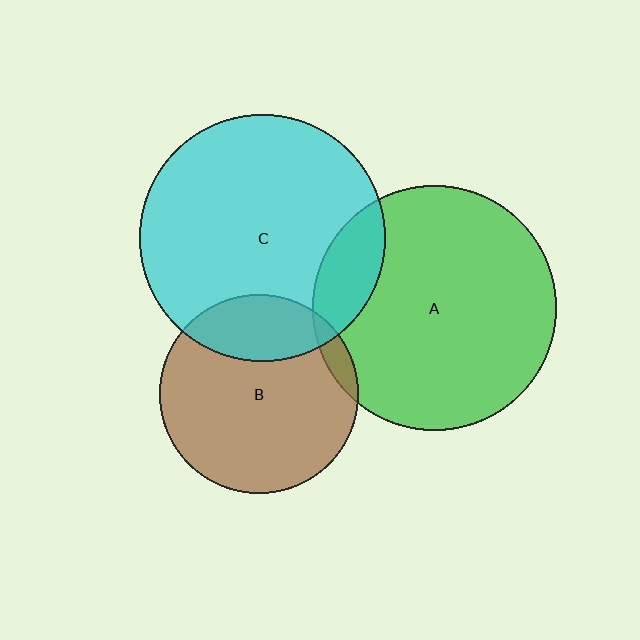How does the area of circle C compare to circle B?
Approximately 1.5 times.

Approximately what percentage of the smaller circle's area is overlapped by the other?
Approximately 15%.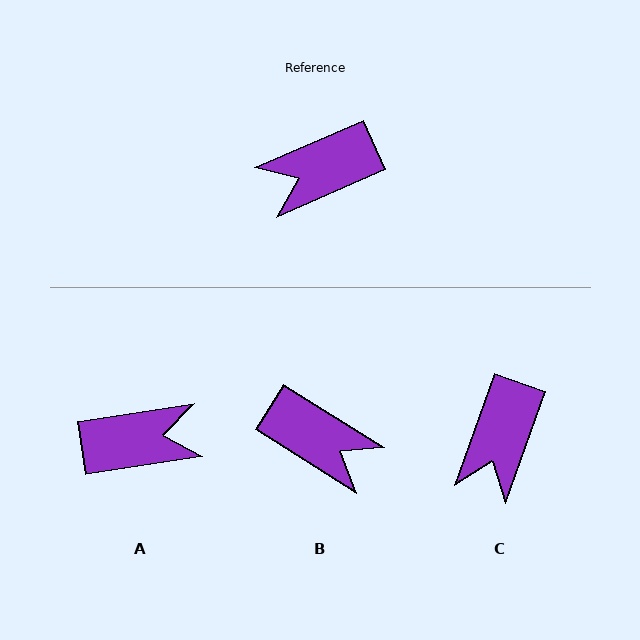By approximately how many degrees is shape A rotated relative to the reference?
Approximately 165 degrees counter-clockwise.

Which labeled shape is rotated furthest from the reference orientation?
A, about 165 degrees away.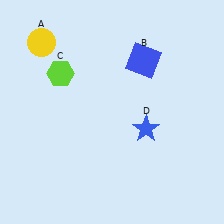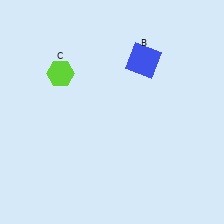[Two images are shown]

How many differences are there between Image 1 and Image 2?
There are 2 differences between the two images.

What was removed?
The blue star (D), the yellow circle (A) were removed in Image 2.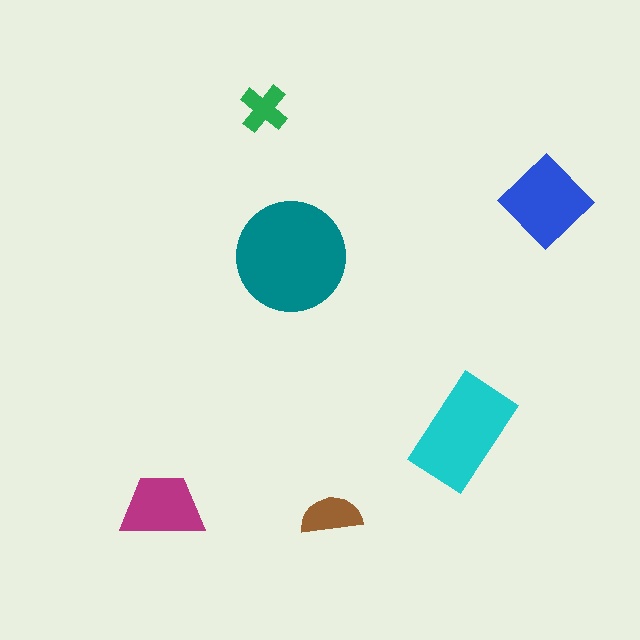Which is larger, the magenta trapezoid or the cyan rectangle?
The cyan rectangle.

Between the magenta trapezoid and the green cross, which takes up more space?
The magenta trapezoid.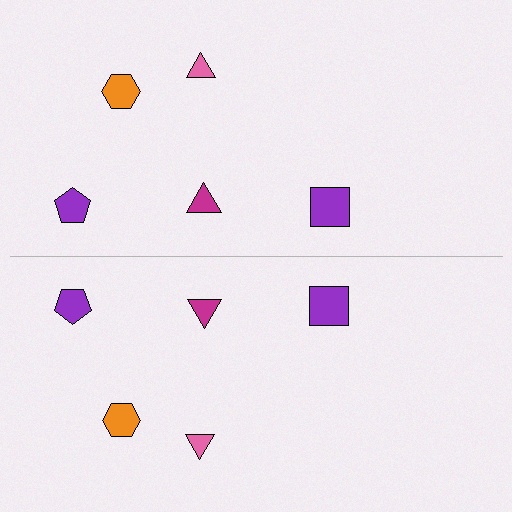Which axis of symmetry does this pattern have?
The pattern has a horizontal axis of symmetry running through the center of the image.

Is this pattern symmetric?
Yes, this pattern has bilateral (reflection) symmetry.